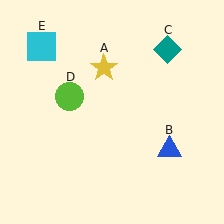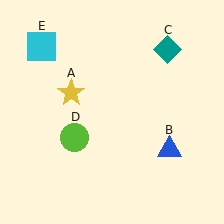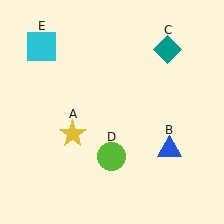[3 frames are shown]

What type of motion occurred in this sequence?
The yellow star (object A), lime circle (object D) rotated counterclockwise around the center of the scene.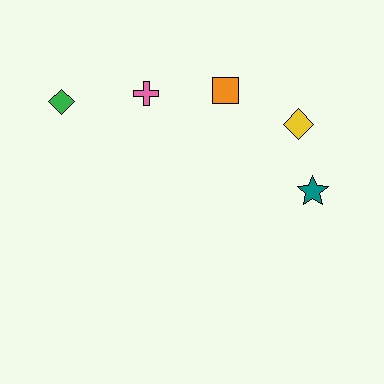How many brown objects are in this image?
There are no brown objects.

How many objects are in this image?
There are 5 objects.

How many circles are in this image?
There are no circles.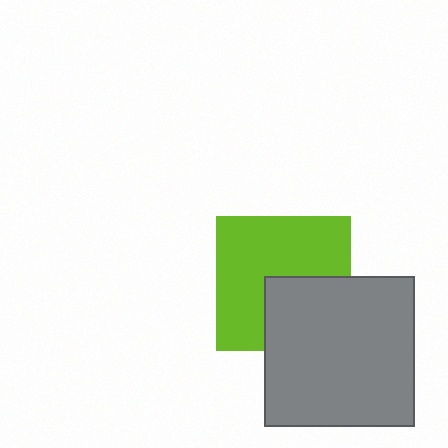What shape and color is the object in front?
The object in front is a gray square.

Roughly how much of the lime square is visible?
About half of it is visible (roughly 64%).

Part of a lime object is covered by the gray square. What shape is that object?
It is a square.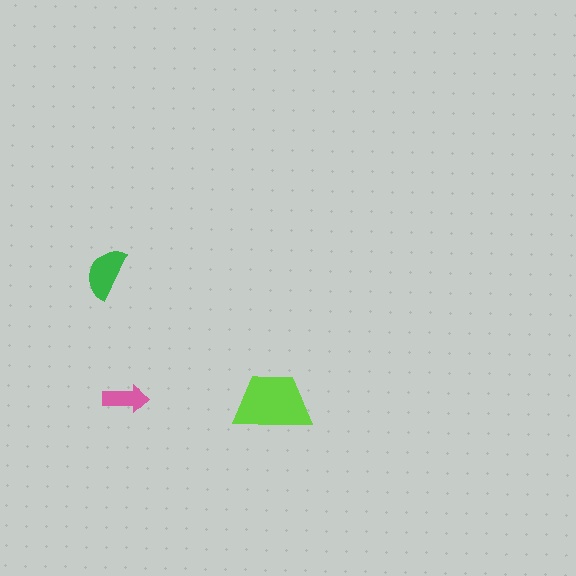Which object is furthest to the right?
The lime trapezoid is rightmost.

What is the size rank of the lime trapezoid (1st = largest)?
1st.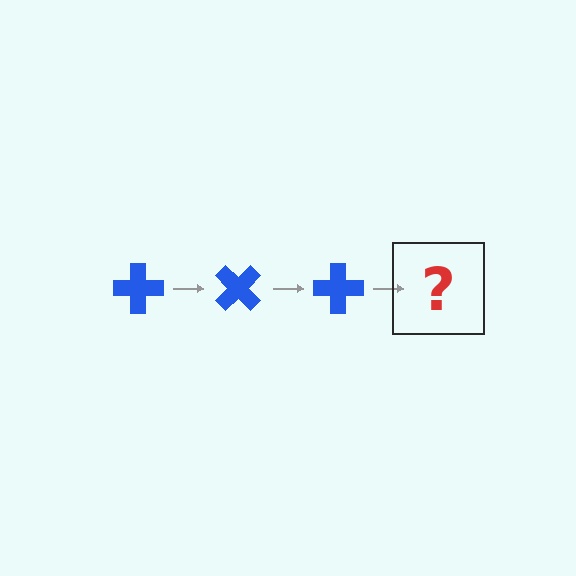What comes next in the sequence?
The next element should be a blue cross rotated 135 degrees.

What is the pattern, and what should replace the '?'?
The pattern is that the cross rotates 45 degrees each step. The '?' should be a blue cross rotated 135 degrees.